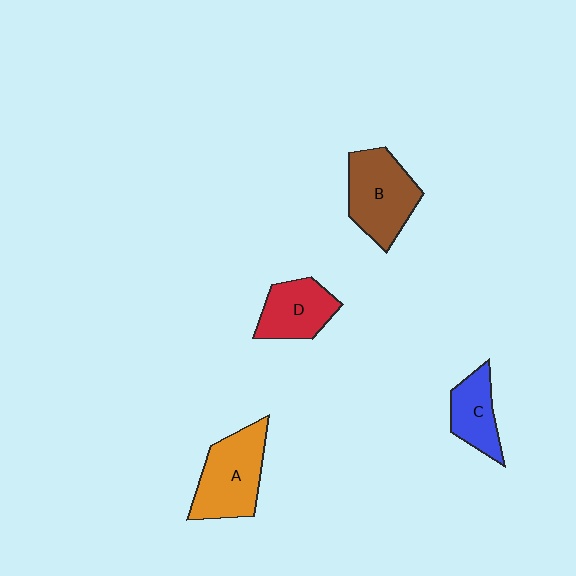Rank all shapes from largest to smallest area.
From largest to smallest: A (orange), B (brown), D (red), C (blue).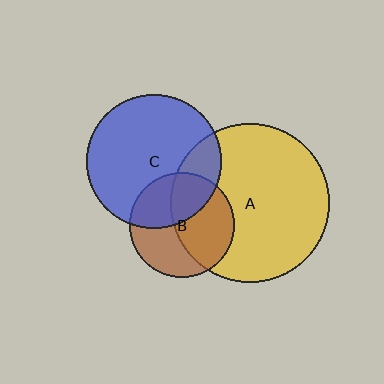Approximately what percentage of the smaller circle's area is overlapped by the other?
Approximately 20%.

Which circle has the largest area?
Circle A (yellow).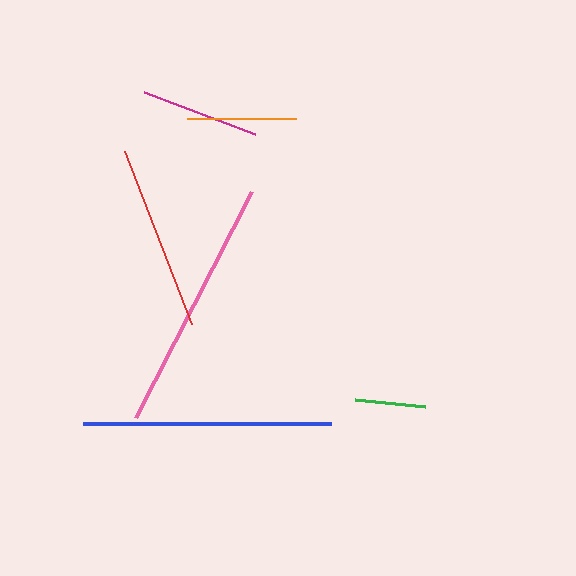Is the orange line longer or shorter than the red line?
The red line is longer than the orange line.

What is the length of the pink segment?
The pink segment is approximately 253 pixels long.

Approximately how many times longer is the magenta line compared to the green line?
The magenta line is approximately 1.7 times the length of the green line.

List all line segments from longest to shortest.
From longest to shortest: pink, blue, red, magenta, orange, green.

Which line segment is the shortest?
The green line is the shortest at approximately 70 pixels.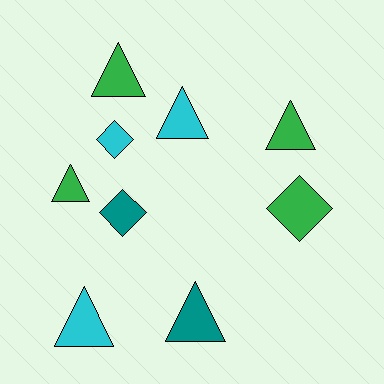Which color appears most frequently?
Green, with 4 objects.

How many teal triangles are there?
There is 1 teal triangle.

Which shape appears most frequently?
Triangle, with 6 objects.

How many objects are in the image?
There are 9 objects.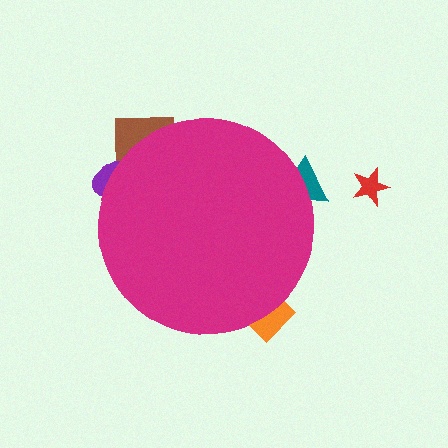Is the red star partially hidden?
No, the red star is fully visible.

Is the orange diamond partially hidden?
Yes, the orange diamond is partially hidden behind the magenta circle.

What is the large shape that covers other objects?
A magenta circle.